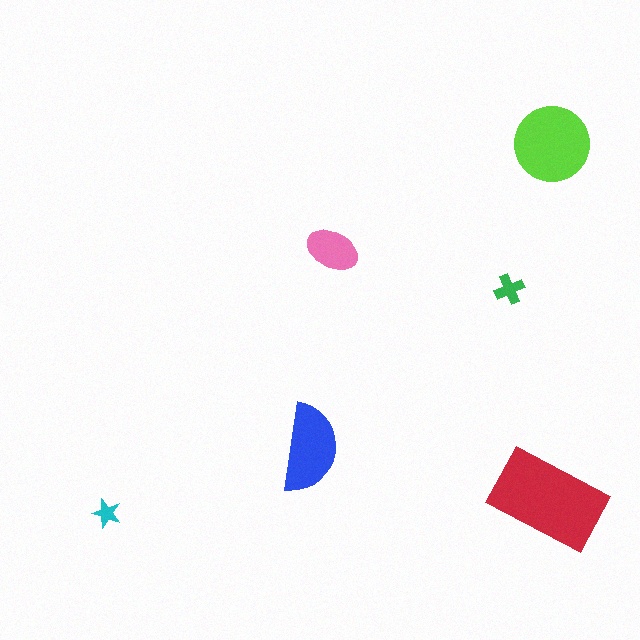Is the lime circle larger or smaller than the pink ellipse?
Larger.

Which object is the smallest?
The cyan star.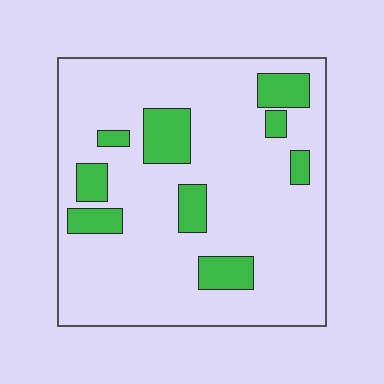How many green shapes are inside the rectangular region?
9.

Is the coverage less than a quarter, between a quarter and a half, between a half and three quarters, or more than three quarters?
Less than a quarter.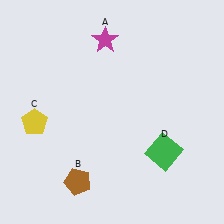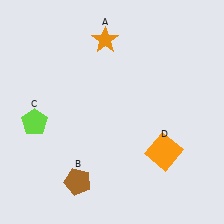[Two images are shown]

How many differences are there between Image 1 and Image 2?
There are 3 differences between the two images.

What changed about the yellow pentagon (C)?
In Image 1, C is yellow. In Image 2, it changed to lime.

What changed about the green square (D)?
In Image 1, D is green. In Image 2, it changed to orange.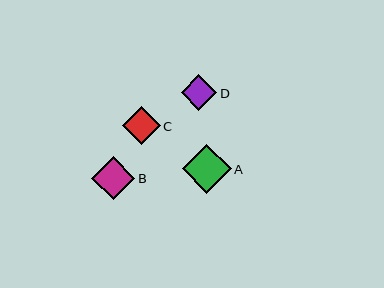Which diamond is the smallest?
Diamond D is the smallest with a size of approximately 35 pixels.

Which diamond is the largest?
Diamond A is the largest with a size of approximately 48 pixels.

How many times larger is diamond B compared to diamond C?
Diamond B is approximately 1.1 times the size of diamond C.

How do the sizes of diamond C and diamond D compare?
Diamond C and diamond D are approximately the same size.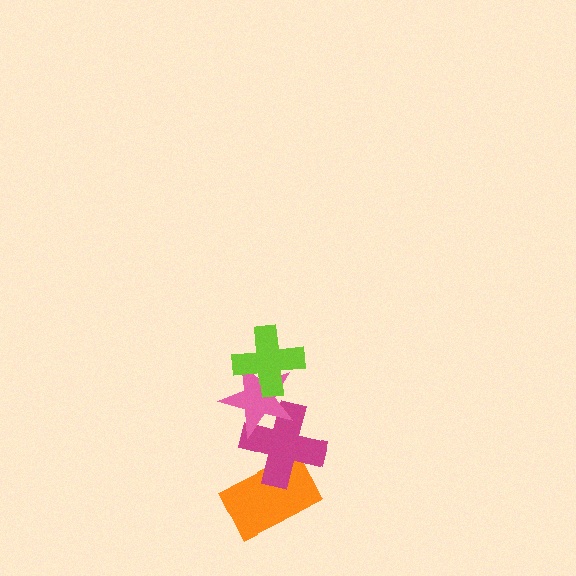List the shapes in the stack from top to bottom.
From top to bottom: the lime cross, the pink star, the magenta cross, the orange rectangle.